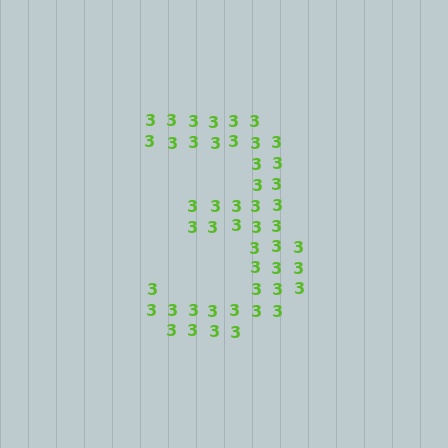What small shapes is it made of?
It is made of small digit 3's.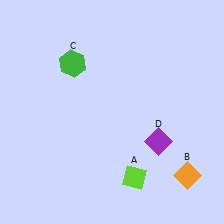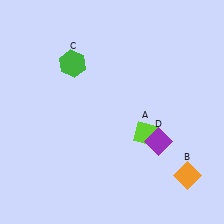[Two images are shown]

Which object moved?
The lime diamond (A) moved up.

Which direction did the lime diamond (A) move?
The lime diamond (A) moved up.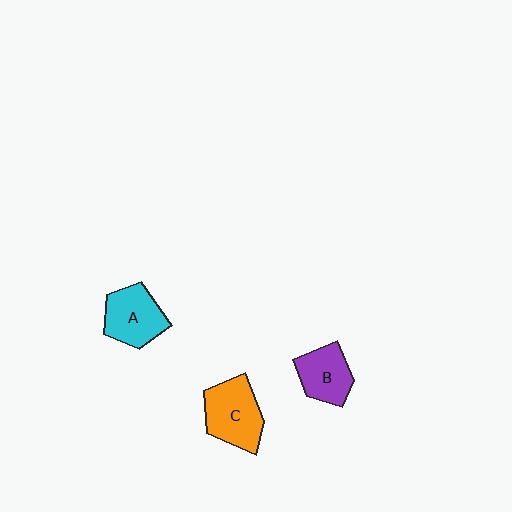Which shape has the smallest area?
Shape B (purple).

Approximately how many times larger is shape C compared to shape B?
Approximately 1.3 times.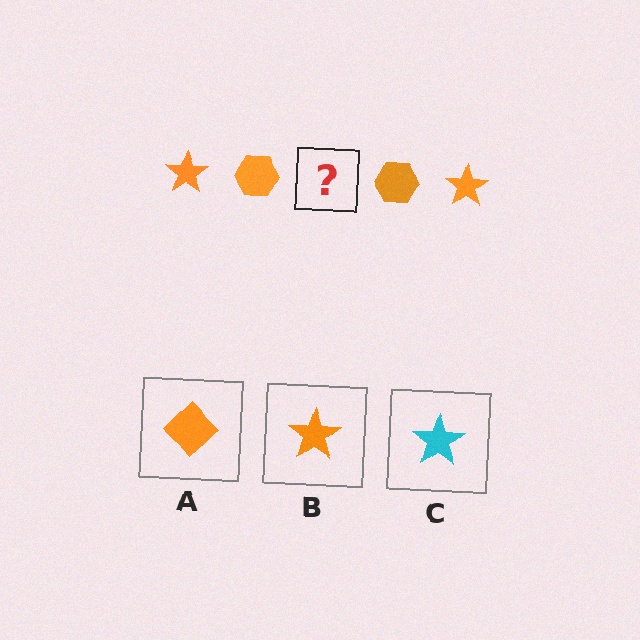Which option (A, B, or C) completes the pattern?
B.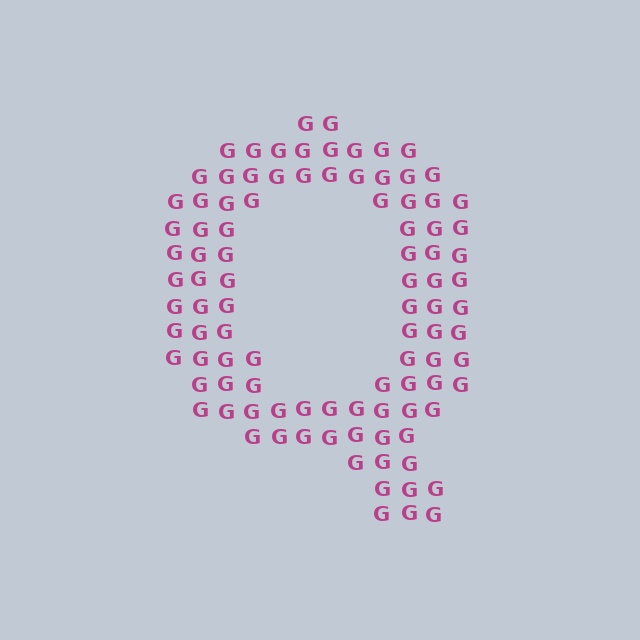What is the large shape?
The large shape is the letter Q.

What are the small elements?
The small elements are letter G's.